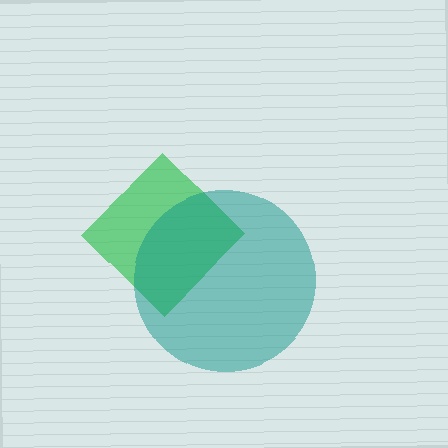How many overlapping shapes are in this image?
There are 2 overlapping shapes in the image.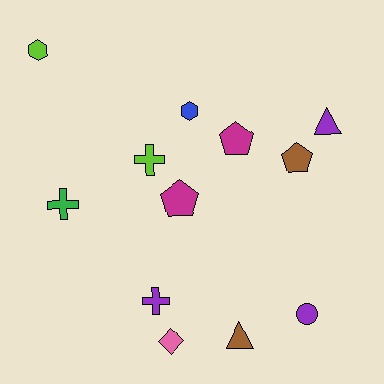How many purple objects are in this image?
There are 3 purple objects.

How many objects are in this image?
There are 12 objects.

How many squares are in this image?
There are no squares.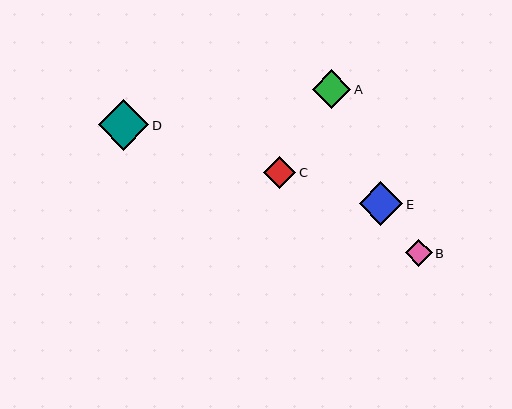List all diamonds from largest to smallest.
From largest to smallest: D, E, A, C, B.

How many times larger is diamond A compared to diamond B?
Diamond A is approximately 1.4 times the size of diamond B.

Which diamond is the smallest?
Diamond B is the smallest with a size of approximately 27 pixels.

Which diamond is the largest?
Diamond D is the largest with a size of approximately 50 pixels.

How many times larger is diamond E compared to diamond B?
Diamond E is approximately 1.6 times the size of diamond B.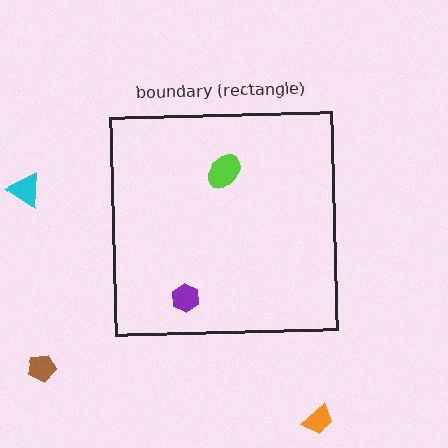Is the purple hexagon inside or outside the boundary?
Inside.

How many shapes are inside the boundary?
2 inside, 3 outside.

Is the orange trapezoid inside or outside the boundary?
Outside.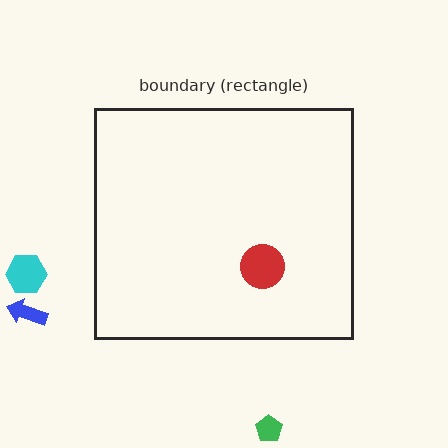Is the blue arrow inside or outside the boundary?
Outside.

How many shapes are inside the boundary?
1 inside, 3 outside.